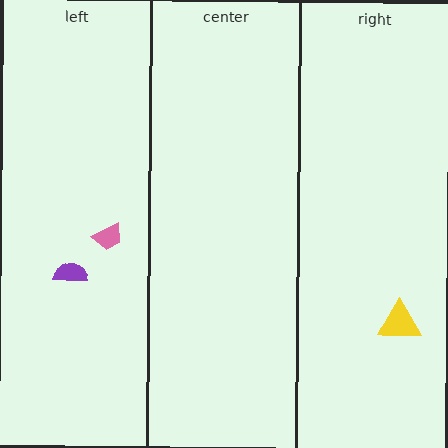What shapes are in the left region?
The pink trapezoid, the purple semicircle.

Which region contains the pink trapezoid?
The left region.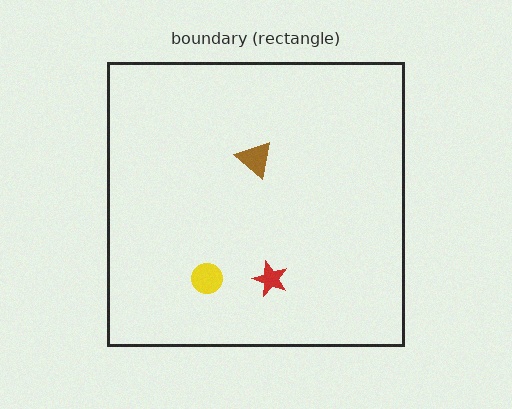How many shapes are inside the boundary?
3 inside, 0 outside.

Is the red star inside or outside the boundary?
Inside.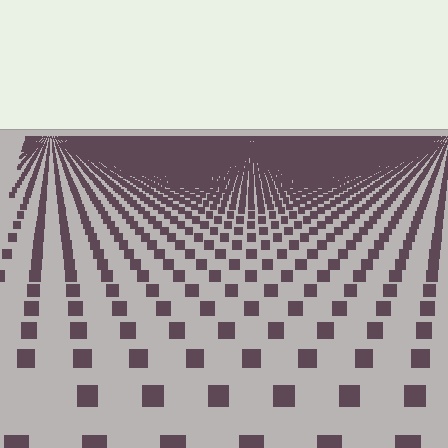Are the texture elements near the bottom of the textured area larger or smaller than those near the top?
Larger. Near the bottom, elements are closer to the viewer and appear at a bigger on-screen size.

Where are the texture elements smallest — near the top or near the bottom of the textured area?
Near the top.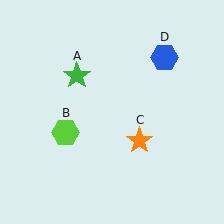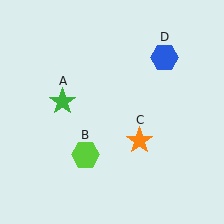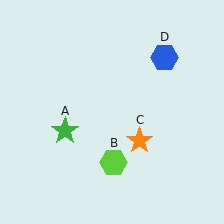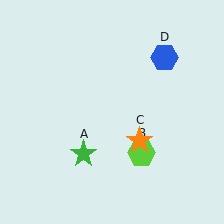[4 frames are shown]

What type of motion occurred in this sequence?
The green star (object A), lime hexagon (object B) rotated counterclockwise around the center of the scene.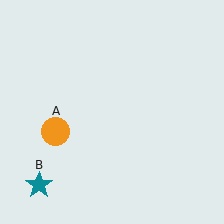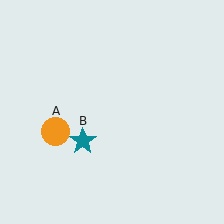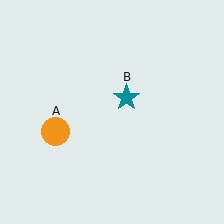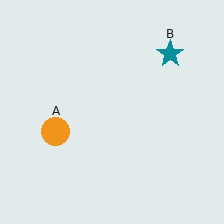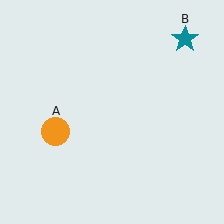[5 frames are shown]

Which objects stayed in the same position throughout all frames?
Orange circle (object A) remained stationary.